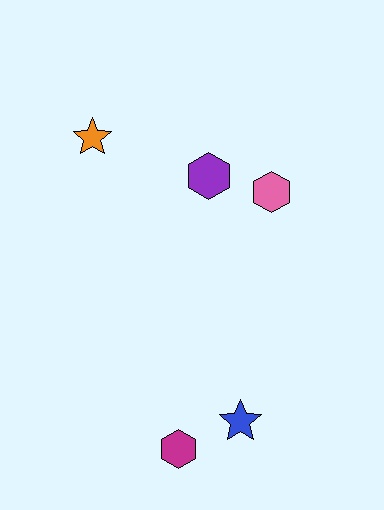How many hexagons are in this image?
There are 3 hexagons.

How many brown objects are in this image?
There are no brown objects.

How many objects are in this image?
There are 5 objects.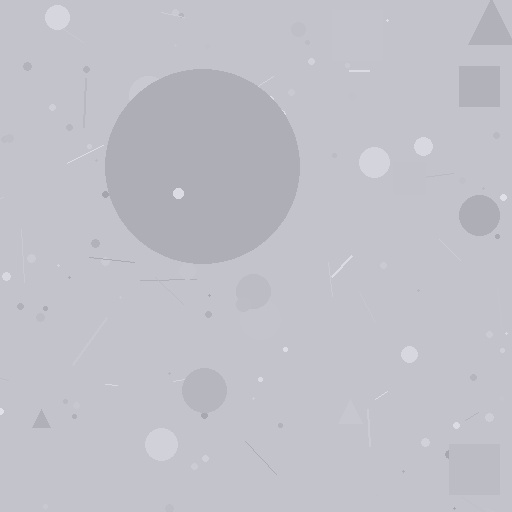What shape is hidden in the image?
A circle is hidden in the image.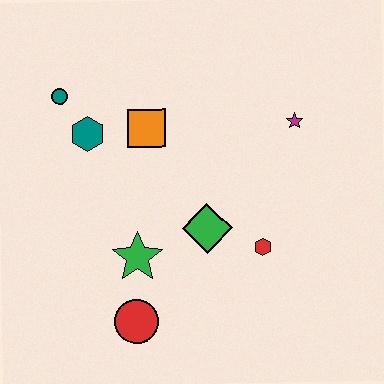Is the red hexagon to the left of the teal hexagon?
No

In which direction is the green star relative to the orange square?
The green star is below the orange square.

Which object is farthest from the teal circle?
The red hexagon is farthest from the teal circle.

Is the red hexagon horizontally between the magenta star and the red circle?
Yes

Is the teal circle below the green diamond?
No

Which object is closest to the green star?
The red circle is closest to the green star.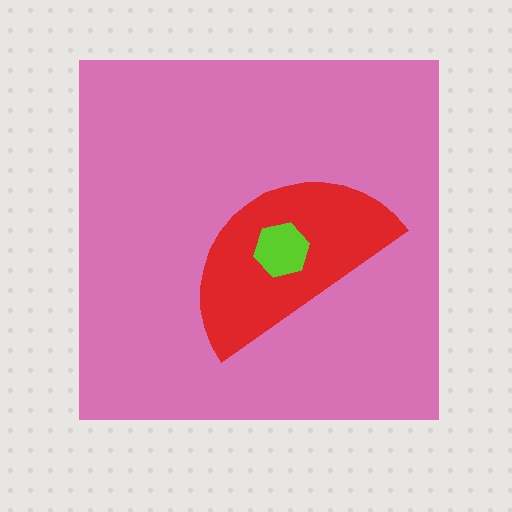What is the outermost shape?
The pink square.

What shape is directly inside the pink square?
The red semicircle.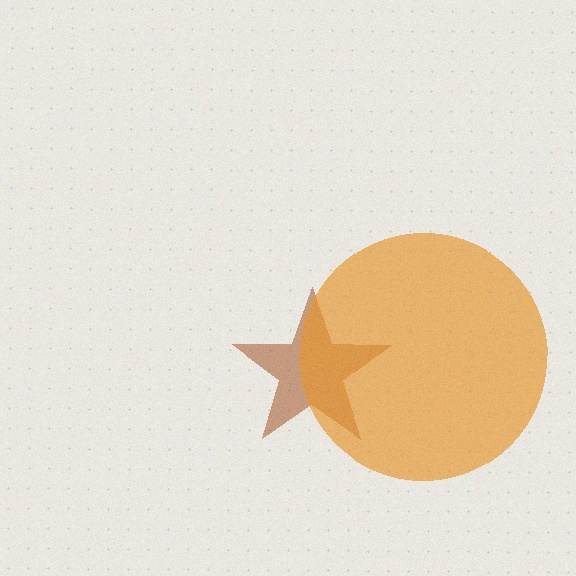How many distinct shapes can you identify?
There are 2 distinct shapes: a brown star, an orange circle.